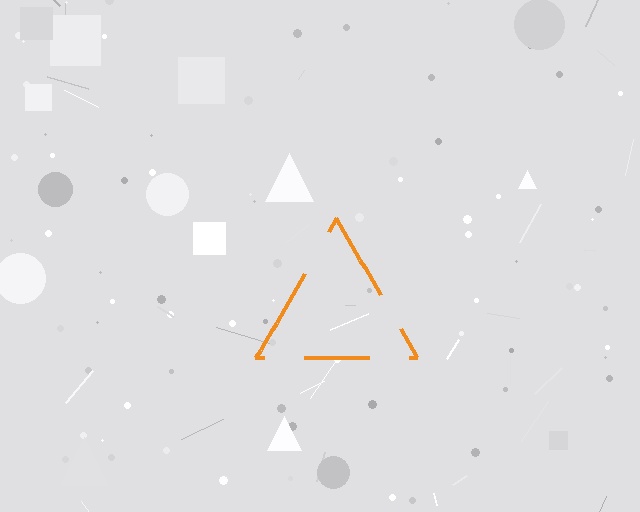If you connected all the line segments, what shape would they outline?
They would outline a triangle.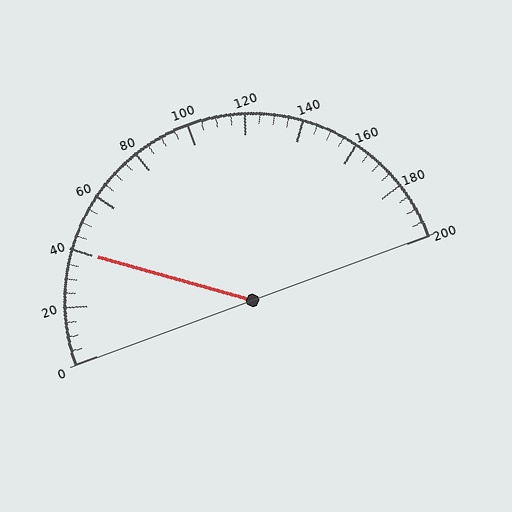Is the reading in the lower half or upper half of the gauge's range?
The reading is in the lower half of the range (0 to 200).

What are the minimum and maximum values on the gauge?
The gauge ranges from 0 to 200.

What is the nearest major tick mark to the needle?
The nearest major tick mark is 40.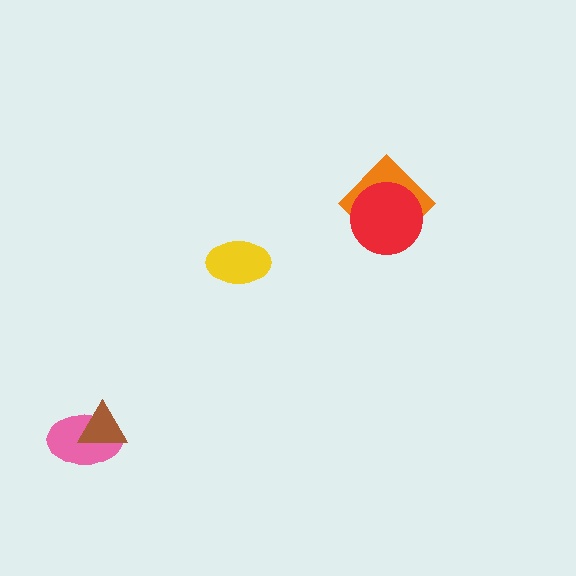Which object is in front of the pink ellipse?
The brown triangle is in front of the pink ellipse.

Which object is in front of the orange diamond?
The red circle is in front of the orange diamond.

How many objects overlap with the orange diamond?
1 object overlaps with the orange diamond.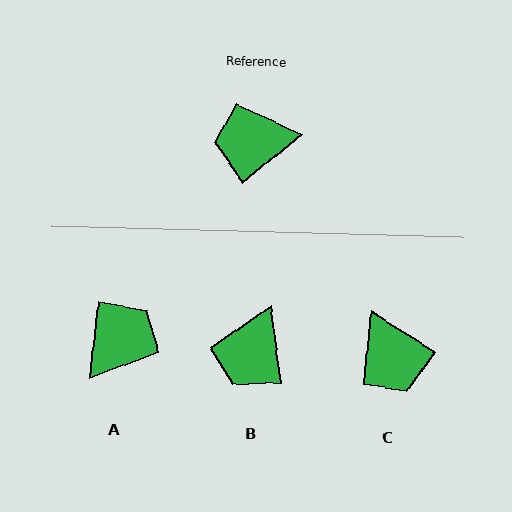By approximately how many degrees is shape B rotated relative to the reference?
Approximately 59 degrees counter-clockwise.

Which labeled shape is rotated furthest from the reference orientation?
A, about 135 degrees away.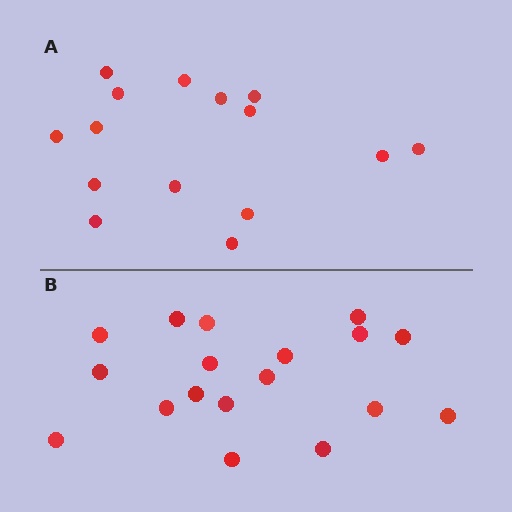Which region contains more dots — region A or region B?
Region B (the bottom region) has more dots.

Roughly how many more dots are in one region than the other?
Region B has just a few more — roughly 2 or 3 more dots than region A.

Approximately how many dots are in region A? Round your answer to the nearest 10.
About 20 dots. (The exact count is 15, which rounds to 20.)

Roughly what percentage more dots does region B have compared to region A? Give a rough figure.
About 20% more.